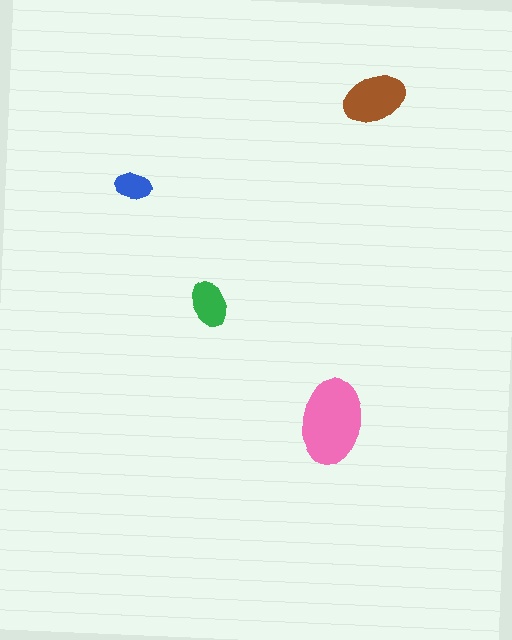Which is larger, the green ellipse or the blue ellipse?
The green one.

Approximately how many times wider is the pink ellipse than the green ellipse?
About 2 times wider.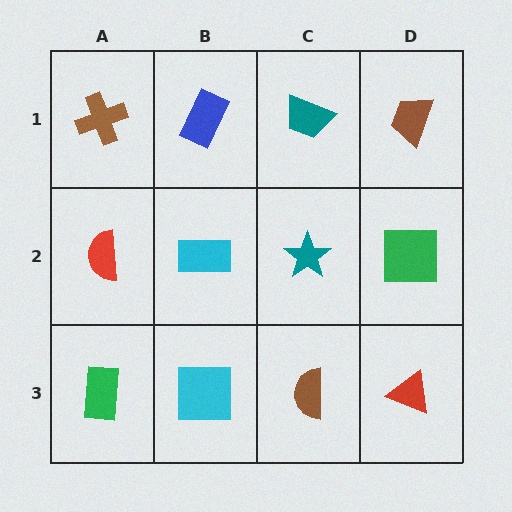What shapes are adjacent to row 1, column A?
A red semicircle (row 2, column A), a blue rectangle (row 1, column B).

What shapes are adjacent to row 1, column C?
A teal star (row 2, column C), a blue rectangle (row 1, column B), a brown trapezoid (row 1, column D).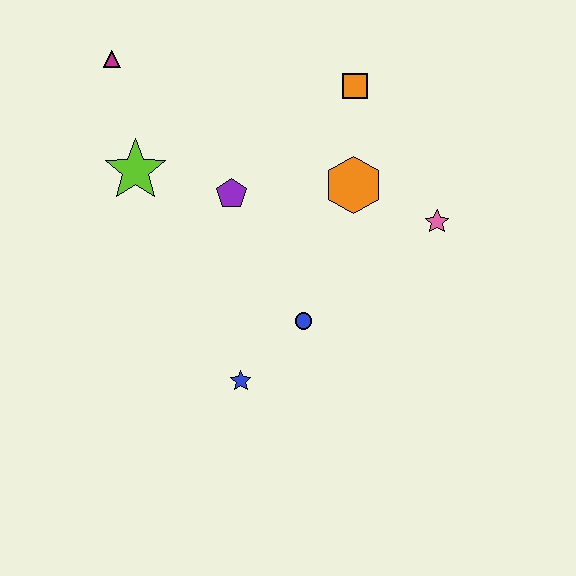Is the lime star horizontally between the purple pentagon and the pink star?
No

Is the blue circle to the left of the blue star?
No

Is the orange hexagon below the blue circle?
No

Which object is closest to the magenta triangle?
The lime star is closest to the magenta triangle.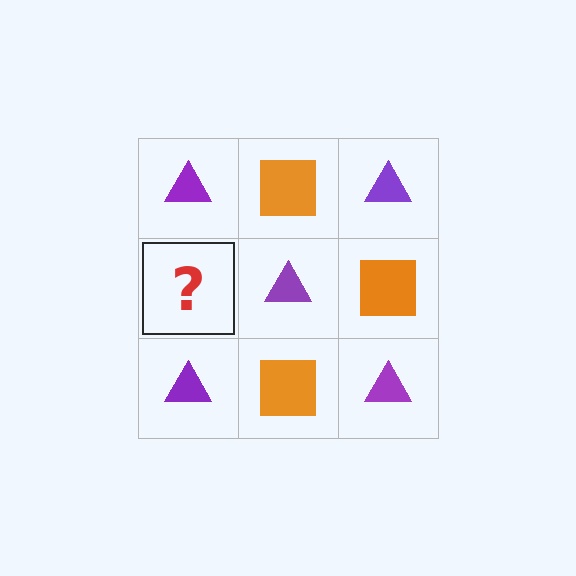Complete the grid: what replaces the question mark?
The question mark should be replaced with an orange square.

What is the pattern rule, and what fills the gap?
The rule is that it alternates purple triangle and orange square in a checkerboard pattern. The gap should be filled with an orange square.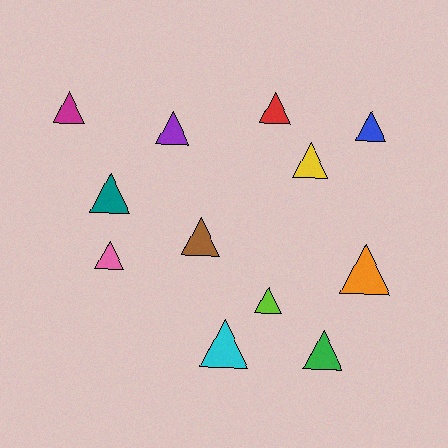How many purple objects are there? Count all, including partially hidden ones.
There is 1 purple object.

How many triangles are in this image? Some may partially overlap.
There are 12 triangles.